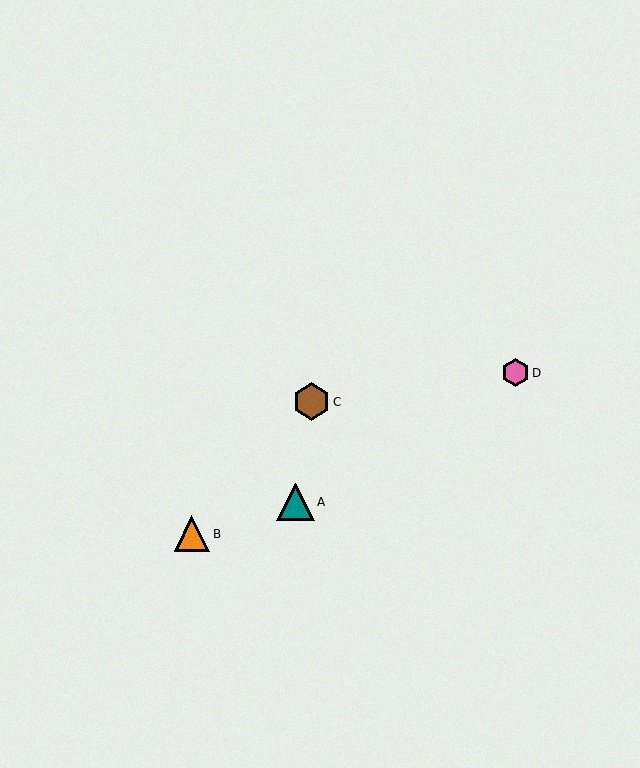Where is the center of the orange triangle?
The center of the orange triangle is at (192, 534).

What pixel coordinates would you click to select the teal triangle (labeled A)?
Click at (296, 502) to select the teal triangle A.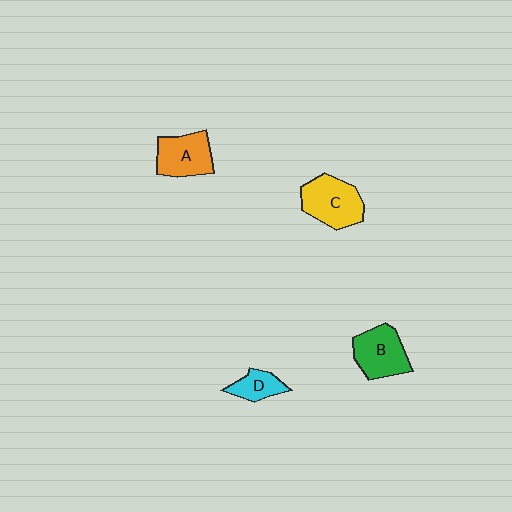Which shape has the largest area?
Shape C (yellow).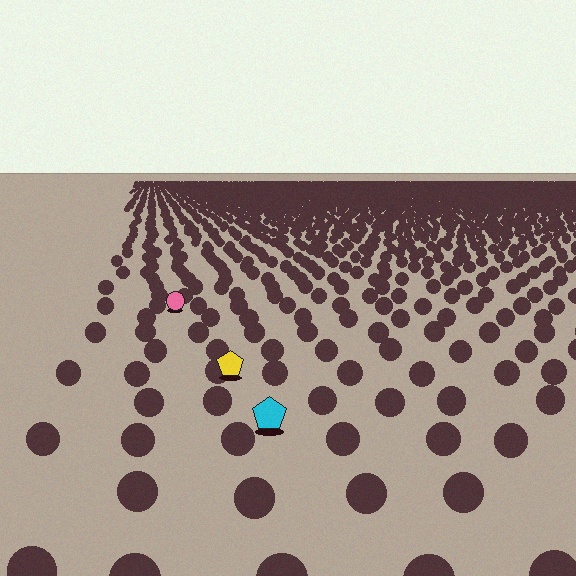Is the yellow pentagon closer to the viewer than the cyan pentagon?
No. The cyan pentagon is closer — you can tell from the texture gradient: the ground texture is coarser near it.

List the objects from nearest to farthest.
From nearest to farthest: the cyan pentagon, the yellow pentagon, the pink circle.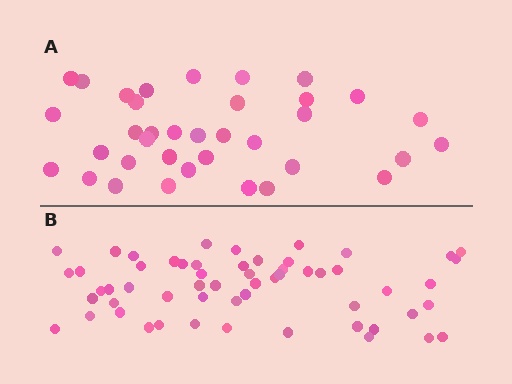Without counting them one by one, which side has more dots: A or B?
Region B (the bottom region) has more dots.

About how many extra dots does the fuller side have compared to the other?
Region B has approximately 20 more dots than region A.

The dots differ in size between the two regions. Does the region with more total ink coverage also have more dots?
No. Region A has more total ink coverage because its dots are larger, but region B actually contains more individual dots. Total area can be misleading — the number of items is what matters here.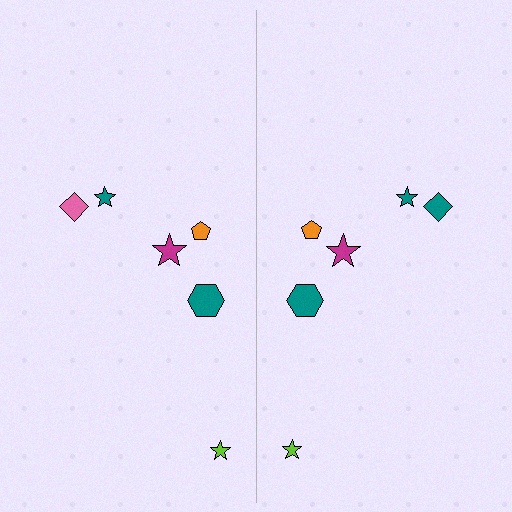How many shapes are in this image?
There are 12 shapes in this image.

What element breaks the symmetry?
The teal diamond on the right side breaks the symmetry — its mirror counterpart is pink.